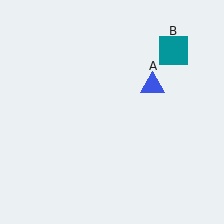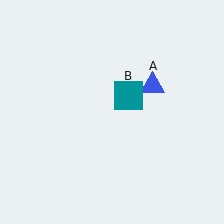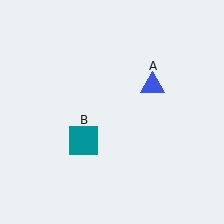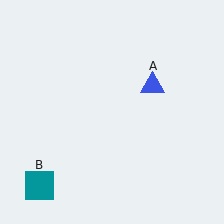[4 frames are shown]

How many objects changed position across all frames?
1 object changed position: teal square (object B).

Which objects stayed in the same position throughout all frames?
Blue triangle (object A) remained stationary.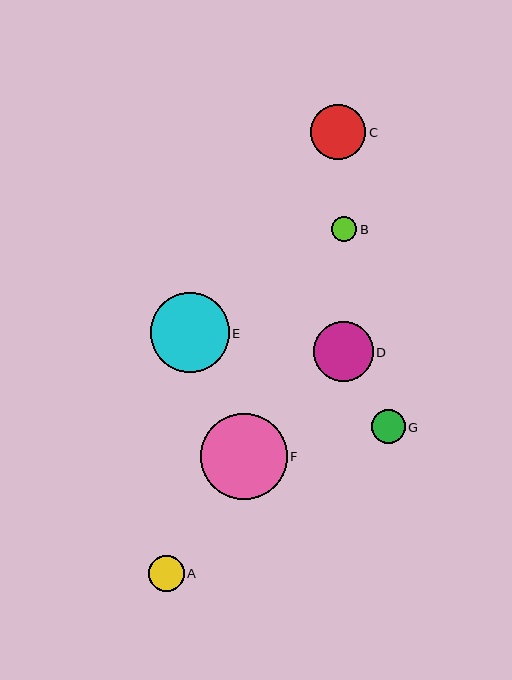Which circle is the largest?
Circle F is the largest with a size of approximately 86 pixels.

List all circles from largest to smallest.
From largest to smallest: F, E, D, C, A, G, B.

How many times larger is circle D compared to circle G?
Circle D is approximately 1.8 times the size of circle G.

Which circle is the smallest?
Circle B is the smallest with a size of approximately 25 pixels.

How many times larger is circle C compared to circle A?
Circle C is approximately 1.5 times the size of circle A.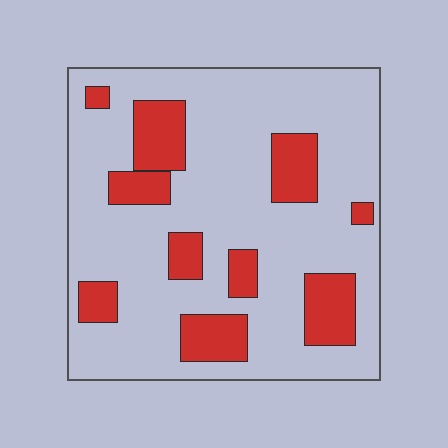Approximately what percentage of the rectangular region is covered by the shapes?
Approximately 25%.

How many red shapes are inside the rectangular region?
10.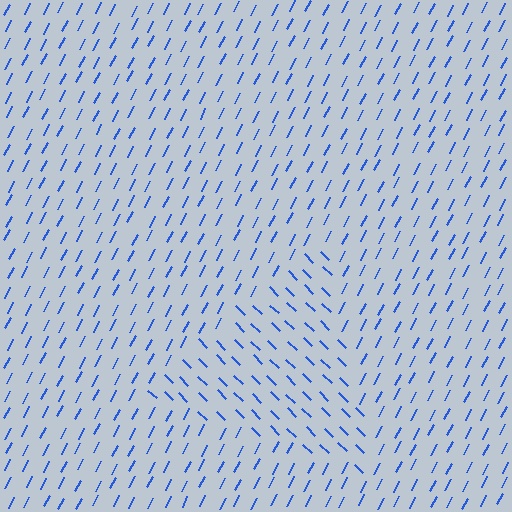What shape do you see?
I see a triangle.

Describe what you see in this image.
The image is filled with small blue line segments. A triangle region in the image has lines oriented differently from the surrounding lines, creating a visible texture boundary.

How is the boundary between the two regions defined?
The boundary is defined purely by a change in line orientation (approximately 73 degrees difference). All lines are the same color and thickness.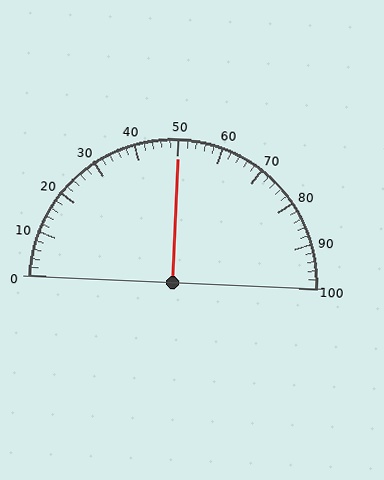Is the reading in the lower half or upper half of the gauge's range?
The reading is in the upper half of the range (0 to 100).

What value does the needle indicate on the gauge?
The needle indicates approximately 50.